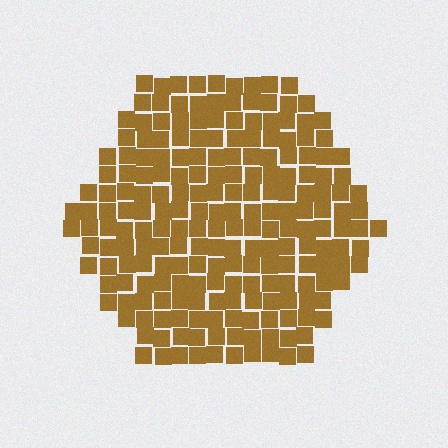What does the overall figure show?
The overall figure shows a hexagon.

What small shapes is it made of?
It is made of small squares.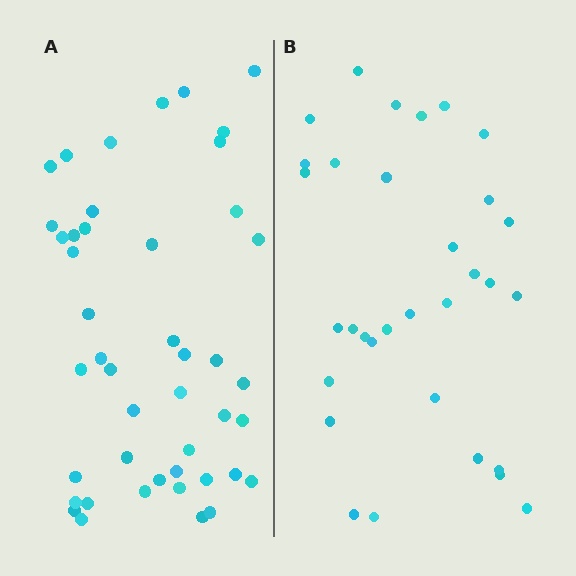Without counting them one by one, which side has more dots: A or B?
Region A (the left region) has more dots.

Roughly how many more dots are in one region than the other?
Region A has approximately 15 more dots than region B.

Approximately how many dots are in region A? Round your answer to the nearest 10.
About 40 dots. (The exact count is 45, which rounds to 40.)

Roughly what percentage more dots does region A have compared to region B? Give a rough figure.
About 40% more.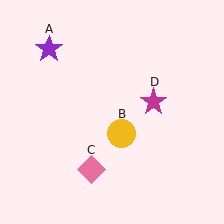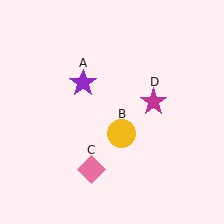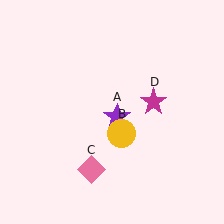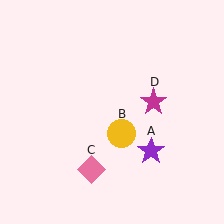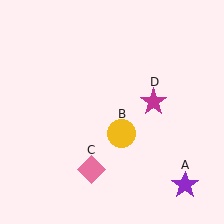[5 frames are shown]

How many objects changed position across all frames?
1 object changed position: purple star (object A).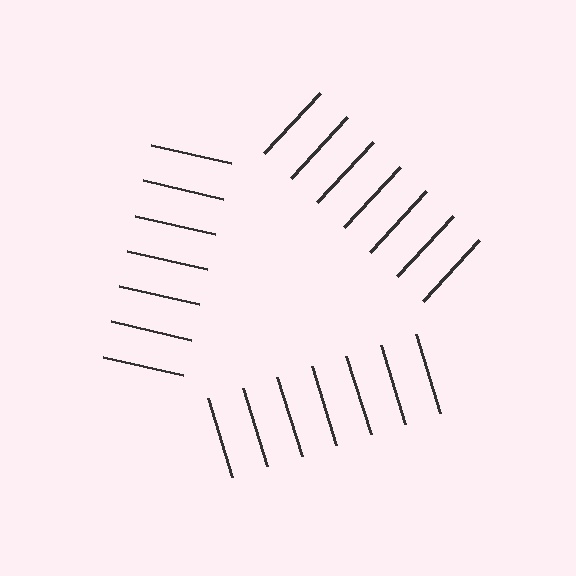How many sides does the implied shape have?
3 sides — the line-ends trace a triangle.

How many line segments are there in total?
21 — 7 along each of the 3 edges.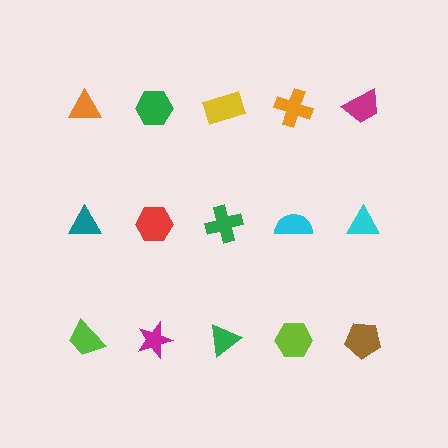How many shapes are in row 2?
5 shapes.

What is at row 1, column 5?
A magenta trapezoid.